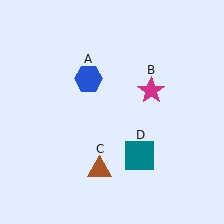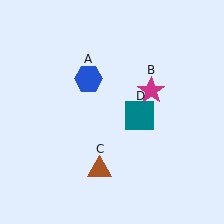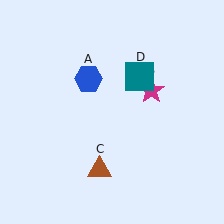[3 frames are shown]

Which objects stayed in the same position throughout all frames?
Blue hexagon (object A) and magenta star (object B) and brown triangle (object C) remained stationary.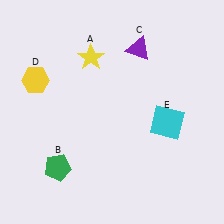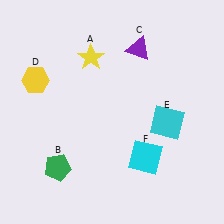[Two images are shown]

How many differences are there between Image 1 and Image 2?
There is 1 difference between the two images.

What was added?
A cyan square (F) was added in Image 2.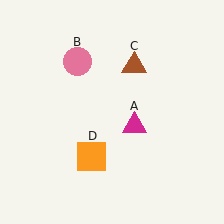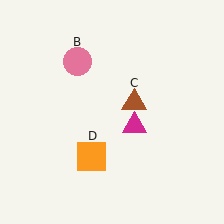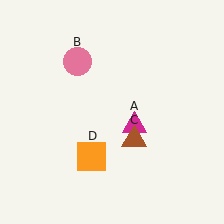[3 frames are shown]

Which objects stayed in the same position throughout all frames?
Magenta triangle (object A) and pink circle (object B) and orange square (object D) remained stationary.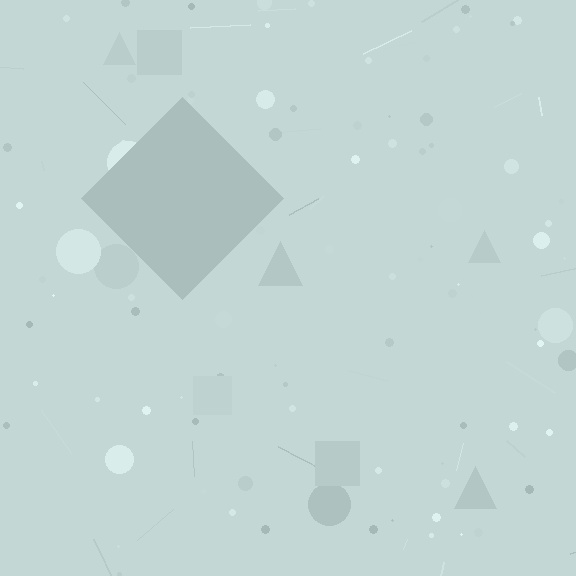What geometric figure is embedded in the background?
A diamond is embedded in the background.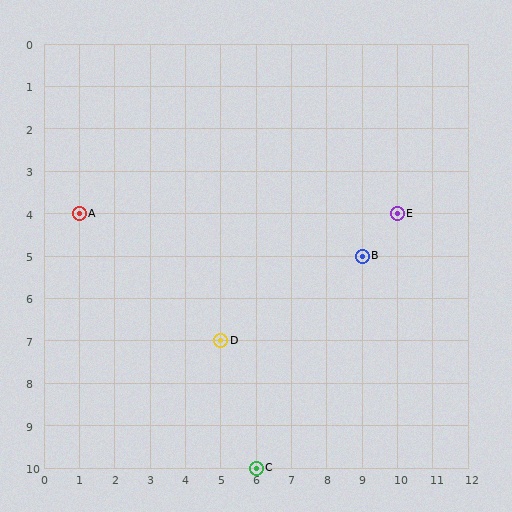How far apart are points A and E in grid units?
Points A and E are 9 columns apart.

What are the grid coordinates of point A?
Point A is at grid coordinates (1, 4).